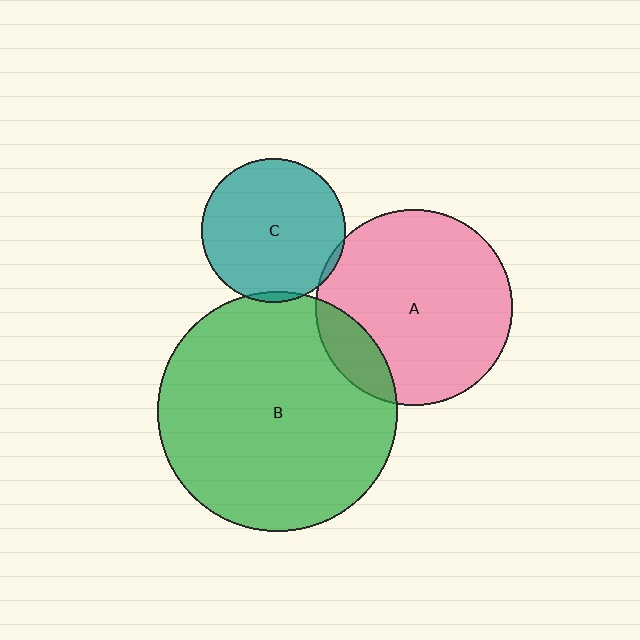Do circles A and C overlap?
Yes.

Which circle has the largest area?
Circle B (green).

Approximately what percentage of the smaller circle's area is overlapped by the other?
Approximately 5%.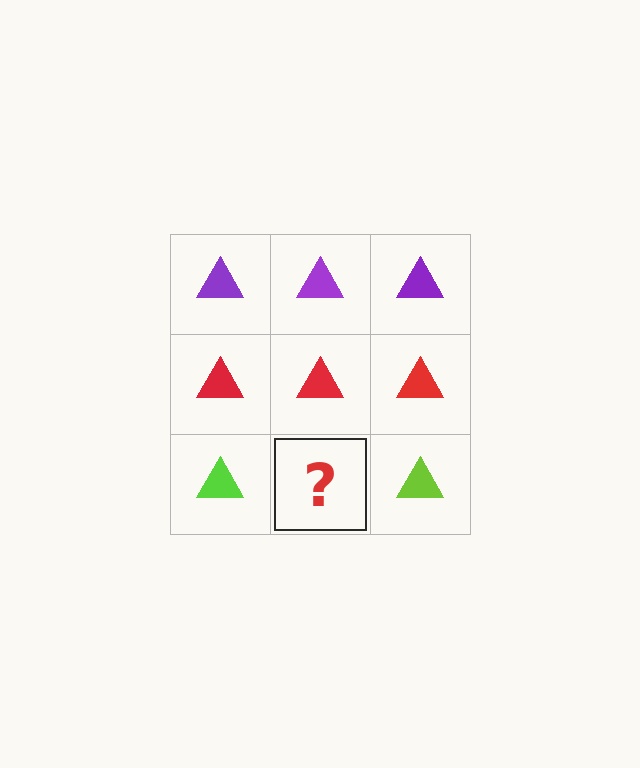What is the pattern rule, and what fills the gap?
The rule is that each row has a consistent color. The gap should be filled with a lime triangle.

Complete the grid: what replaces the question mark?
The question mark should be replaced with a lime triangle.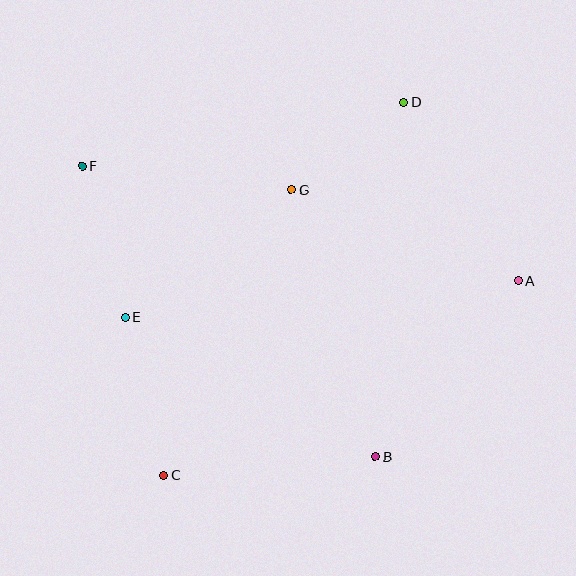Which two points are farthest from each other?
Points A and F are farthest from each other.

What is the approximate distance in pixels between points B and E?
The distance between B and E is approximately 286 pixels.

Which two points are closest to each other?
Points D and G are closest to each other.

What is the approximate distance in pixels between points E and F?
The distance between E and F is approximately 157 pixels.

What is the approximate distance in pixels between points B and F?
The distance between B and F is approximately 412 pixels.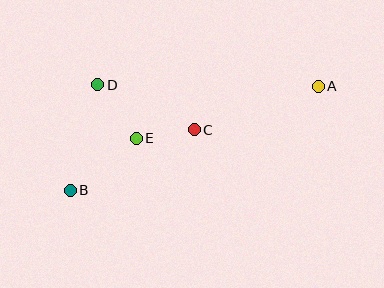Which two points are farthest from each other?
Points A and B are farthest from each other.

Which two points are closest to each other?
Points C and E are closest to each other.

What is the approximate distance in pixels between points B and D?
The distance between B and D is approximately 109 pixels.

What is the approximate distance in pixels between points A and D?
The distance between A and D is approximately 220 pixels.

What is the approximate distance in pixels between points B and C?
The distance between B and C is approximately 138 pixels.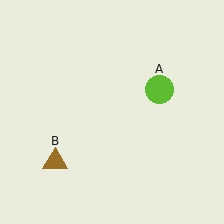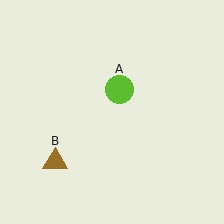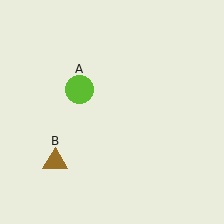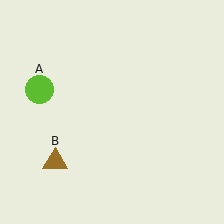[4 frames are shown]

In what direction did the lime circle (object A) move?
The lime circle (object A) moved left.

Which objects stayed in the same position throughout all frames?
Brown triangle (object B) remained stationary.